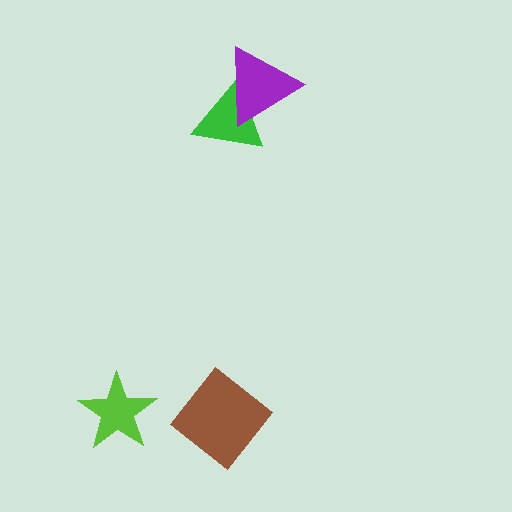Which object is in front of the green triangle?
The purple triangle is in front of the green triangle.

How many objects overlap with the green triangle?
1 object overlaps with the green triangle.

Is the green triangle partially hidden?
Yes, it is partially covered by another shape.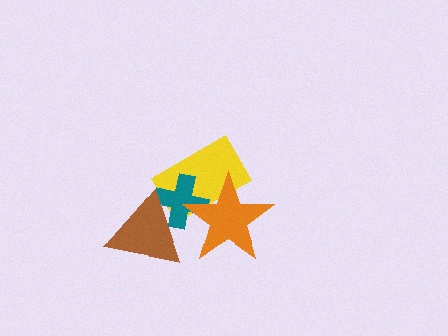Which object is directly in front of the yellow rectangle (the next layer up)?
The teal cross is directly in front of the yellow rectangle.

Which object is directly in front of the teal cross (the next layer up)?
The orange star is directly in front of the teal cross.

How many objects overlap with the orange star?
3 objects overlap with the orange star.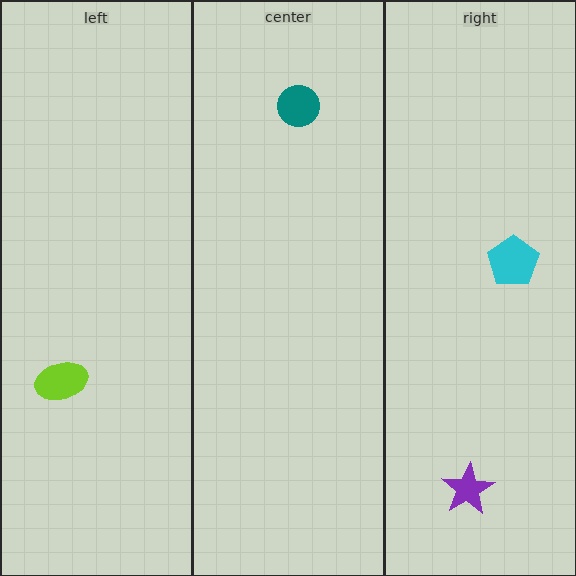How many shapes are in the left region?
1.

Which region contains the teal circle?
The center region.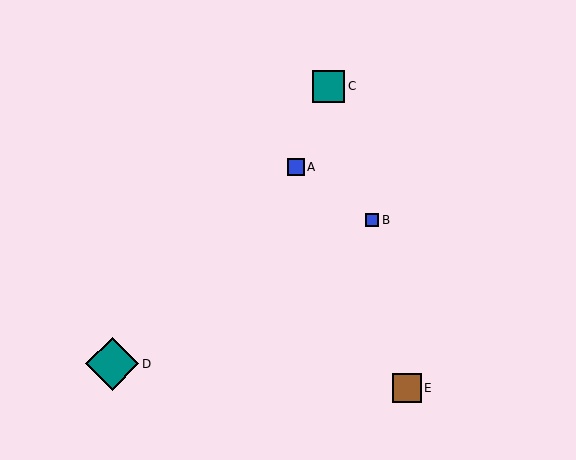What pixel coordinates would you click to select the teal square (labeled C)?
Click at (329, 86) to select the teal square C.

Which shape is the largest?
The teal diamond (labeled D) is the largest.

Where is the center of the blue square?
The center of the blue square is at (372, 220).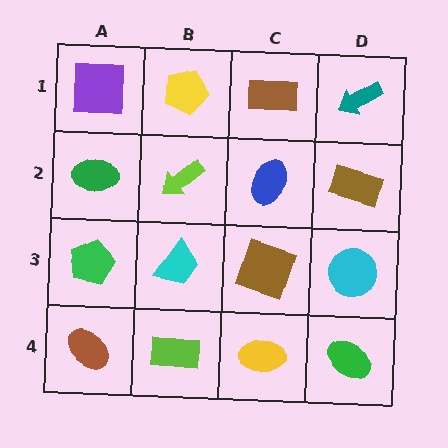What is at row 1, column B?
A yellow pentagon.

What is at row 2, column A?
A green ellipse.